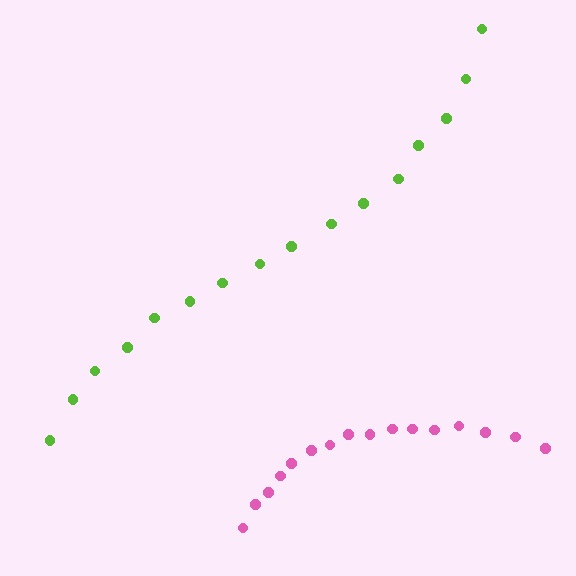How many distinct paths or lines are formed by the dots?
There are 2 distinct paths.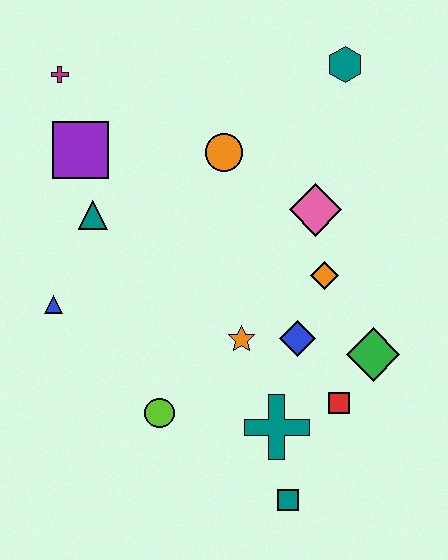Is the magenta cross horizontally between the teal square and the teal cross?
No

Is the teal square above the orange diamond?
No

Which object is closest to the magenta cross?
The purple square is closest to the magenta cross.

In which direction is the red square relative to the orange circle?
The red square is below the orange circle.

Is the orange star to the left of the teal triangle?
No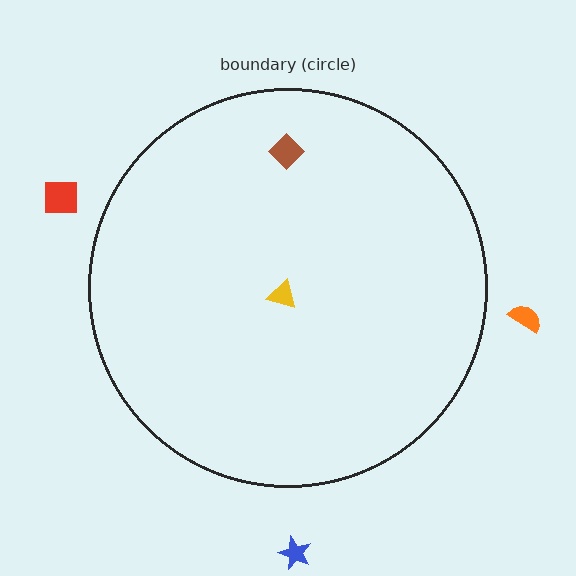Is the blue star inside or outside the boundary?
Outside.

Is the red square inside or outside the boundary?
Outside.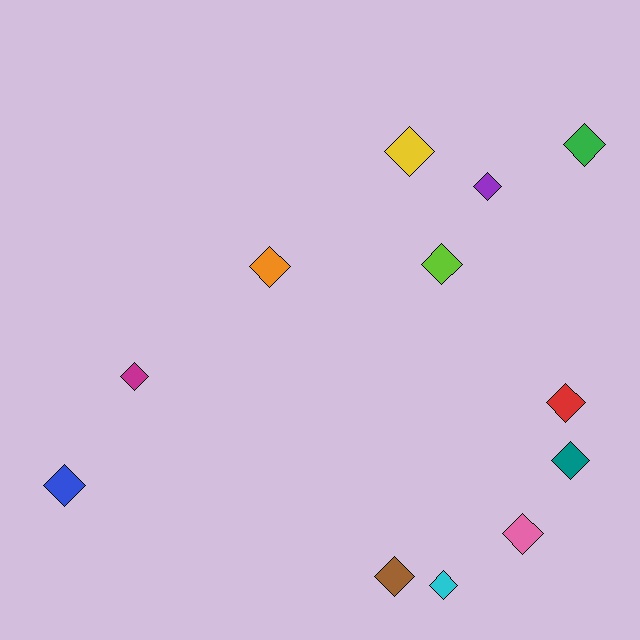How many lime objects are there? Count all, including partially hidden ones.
There is 1 lime object.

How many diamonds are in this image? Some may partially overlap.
There are 12 diamonds.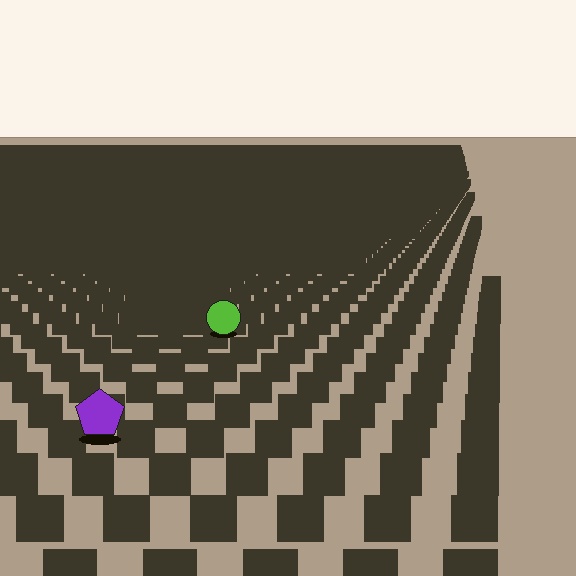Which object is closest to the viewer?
The purple pentagon is closest. The texture marks near it are larger and more spread out.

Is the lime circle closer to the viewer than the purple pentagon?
No. The purple pentagon is closer — you can tell from the texture gradient: the ground texture is coarser near it.